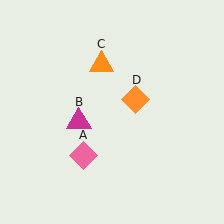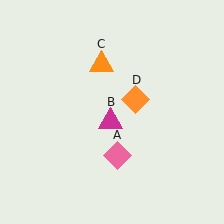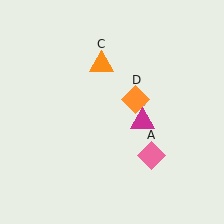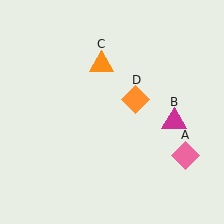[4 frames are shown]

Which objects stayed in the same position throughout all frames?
Orange triangle (object C) and orange diamond (object D) remained stationary.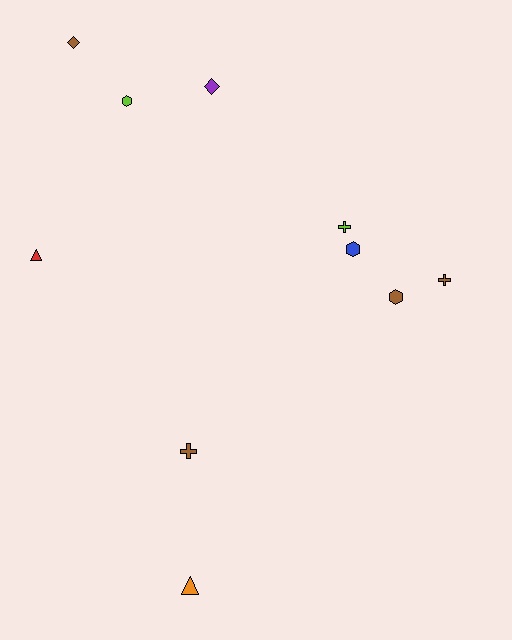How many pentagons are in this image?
There are no pentagons.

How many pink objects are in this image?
There are no pink objects.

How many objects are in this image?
There are 10 objects.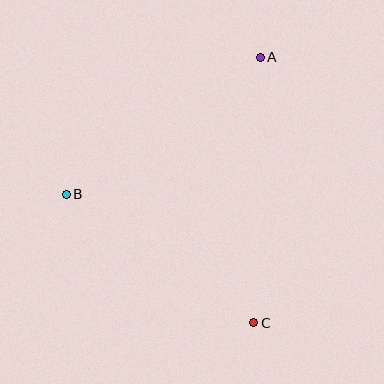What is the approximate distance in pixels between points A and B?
The distance between A and B is approximately 238 pixels.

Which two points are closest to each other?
Points B and C are closest to each other.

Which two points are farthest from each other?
Points A and C are farthest from each other.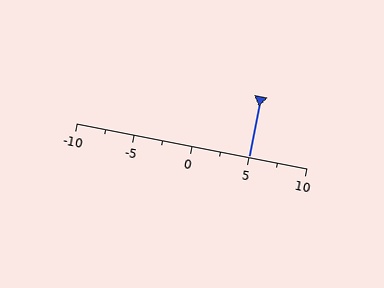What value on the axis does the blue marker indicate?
The marker indicates approximately 5.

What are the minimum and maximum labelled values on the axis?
The axis runs from -10 to 10.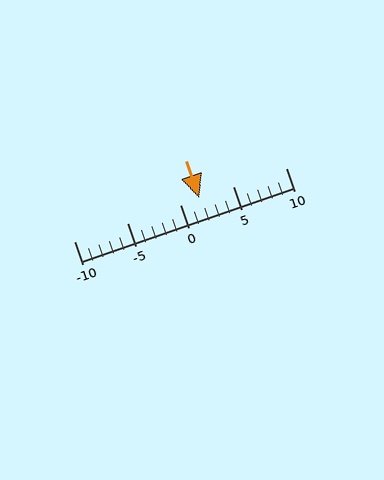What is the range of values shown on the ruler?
The ruler shows values from -10 to 10.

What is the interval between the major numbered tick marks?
The major tick marks are spaced 5 units apart.